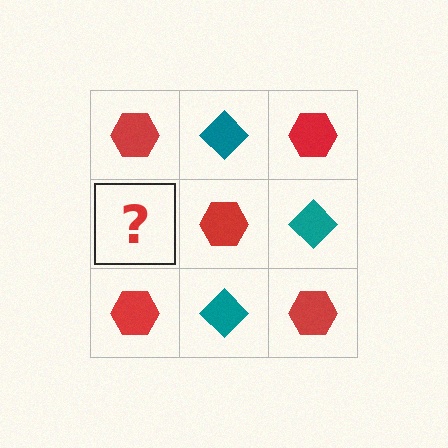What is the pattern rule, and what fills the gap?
The rule is that it alternates red hexagon and teal diamond in a checkerboard pattern. The gap should be filled with a teal diamond.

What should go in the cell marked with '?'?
The missing cell should contain a teal diamond.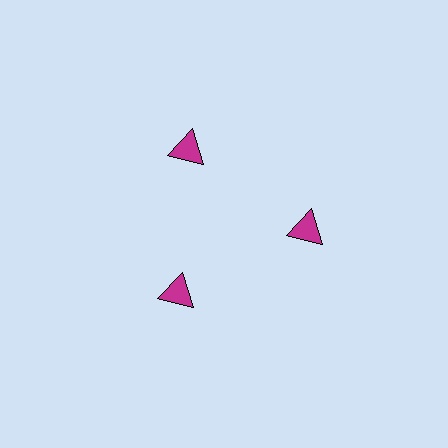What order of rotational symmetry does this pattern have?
This pattern has 3-fold rotational symmetry.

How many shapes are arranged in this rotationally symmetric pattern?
There are 3 shapes, arranged in 3 groups of 1.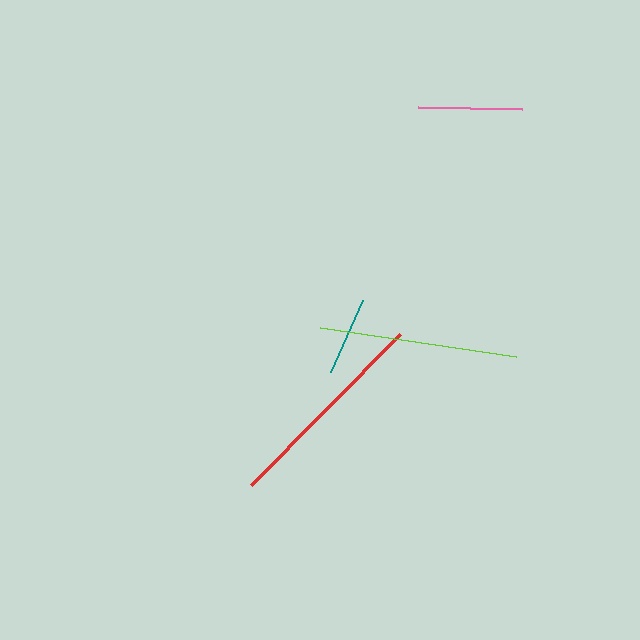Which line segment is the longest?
The red line is the longest at approximately 212 pixels.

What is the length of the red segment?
The red segment is approximately 212 pixels long.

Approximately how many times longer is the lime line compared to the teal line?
The lime line is approximately 2.5 times the length of the teal line.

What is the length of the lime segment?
The lime segment is approximately 199 pixels long.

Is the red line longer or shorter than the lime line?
The red line is longer than the lime line.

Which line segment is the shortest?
The teal line is the shortest at approximately 79 pixels.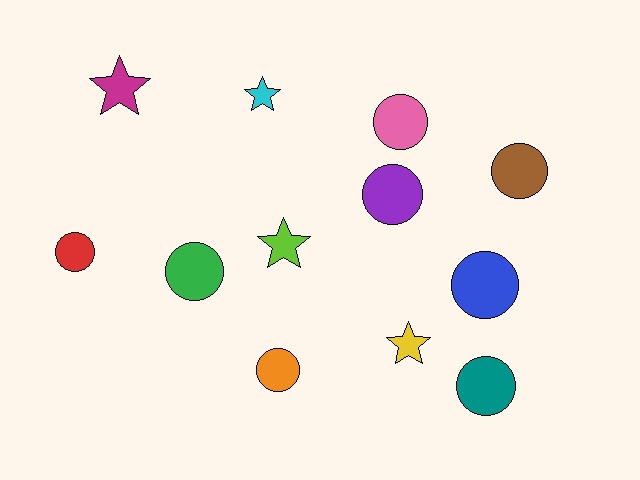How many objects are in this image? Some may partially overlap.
There are 12 objects.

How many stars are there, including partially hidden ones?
There are 4 stars.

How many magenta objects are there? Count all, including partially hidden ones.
There is 1 magenta object.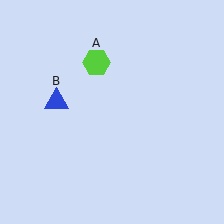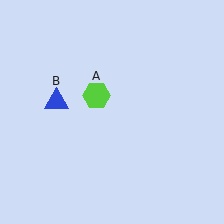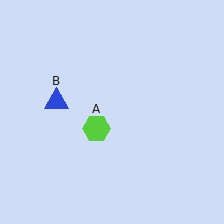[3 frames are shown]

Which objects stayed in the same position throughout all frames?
Blue triangle (object B) remained stationary.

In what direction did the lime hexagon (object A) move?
The lime hexagon (object A) moved down.